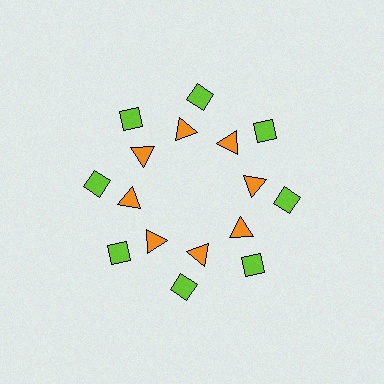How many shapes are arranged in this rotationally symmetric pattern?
There are 16 shapes, arranged in 8 groups of 2.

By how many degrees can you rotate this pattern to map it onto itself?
The pattern maps onto itself every 45 degrees of rotation.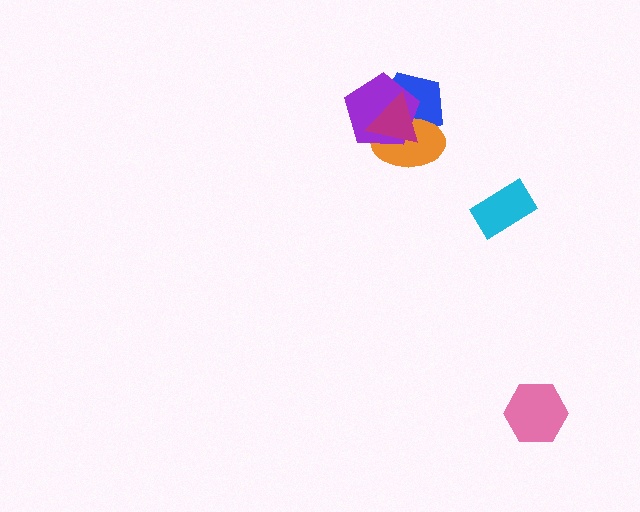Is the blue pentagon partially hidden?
Yes, it is partially covered by another shape.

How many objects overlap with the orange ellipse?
3 objects overlap with the orange ellipse.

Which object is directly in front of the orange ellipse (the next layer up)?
The purple pentagon is directly in front of the orange ellipse.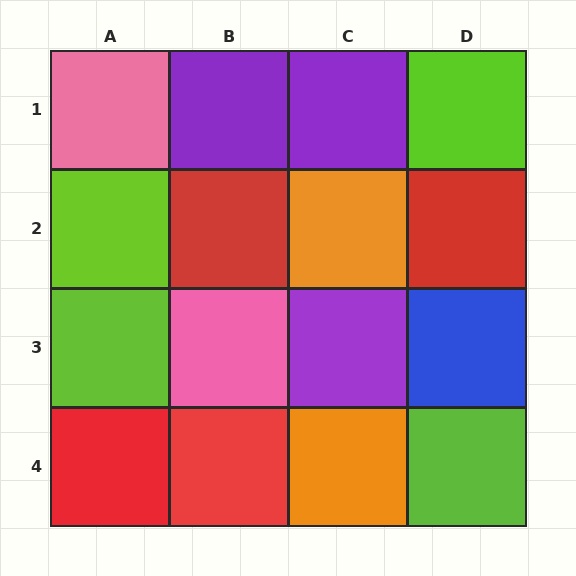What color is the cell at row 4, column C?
Orange.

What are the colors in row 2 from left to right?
Lime, red, orange, red.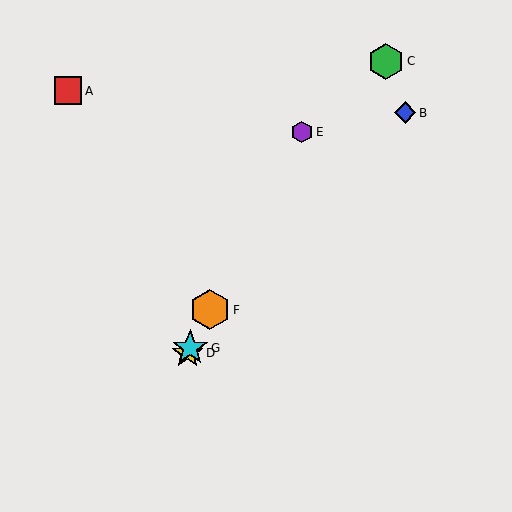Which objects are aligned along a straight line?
Objects D, E, F, G are aligned along a straight line.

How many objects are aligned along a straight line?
4 objects (D, E, F, G) are aligned along a straight line.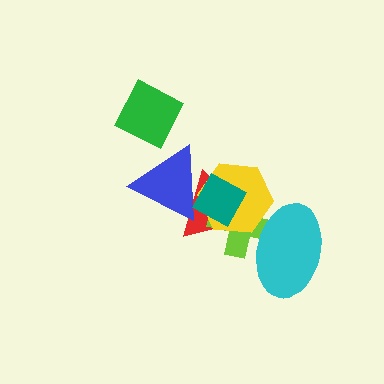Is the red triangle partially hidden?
Yes, it is partially covered by another shape.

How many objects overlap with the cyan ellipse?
2 objects overlap with the cyan ellipse.